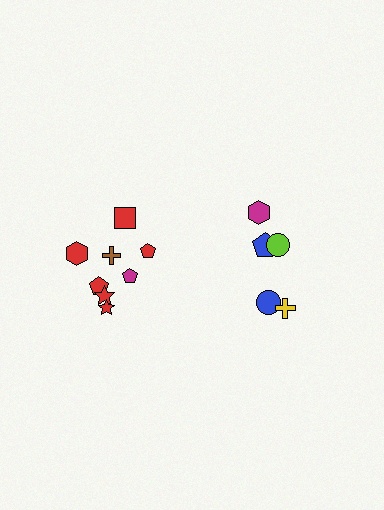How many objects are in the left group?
There are 8 objects.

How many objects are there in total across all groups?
There are 13 objects.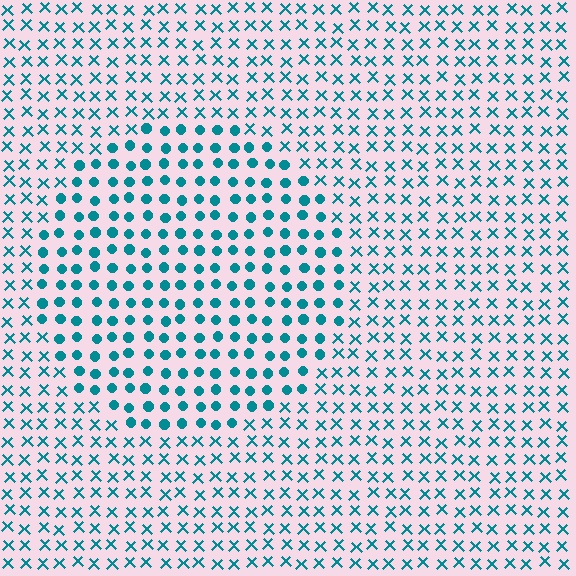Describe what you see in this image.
The image is filled with small teal elements arranged in a uniform grid. A circle-shaped region contains circles, while the surrounding area contains X marks. The boundary is defined purely by the change in element shape.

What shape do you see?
I see a circle.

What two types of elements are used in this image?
The image uses circles inside the circle region and X marks outside it.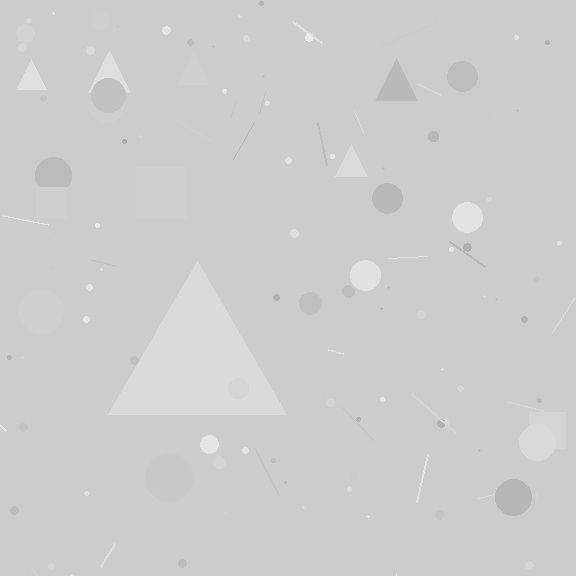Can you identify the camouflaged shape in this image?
The camouflaged shape is a triangle.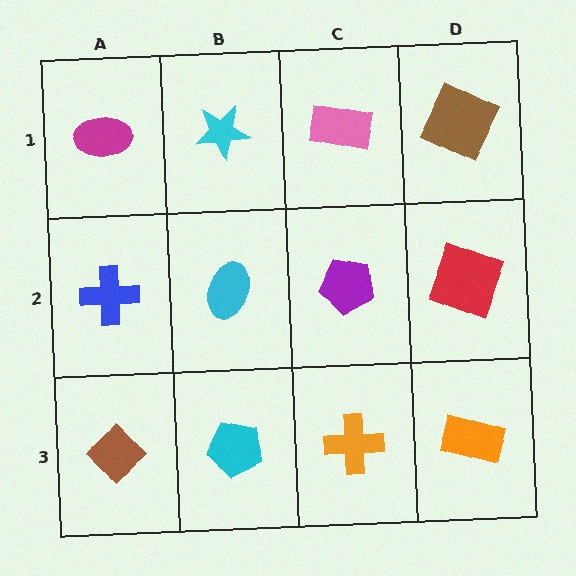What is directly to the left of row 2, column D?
A purple pentagon.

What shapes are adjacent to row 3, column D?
A red square (row 2, column D), an orange cross (row 3, column C).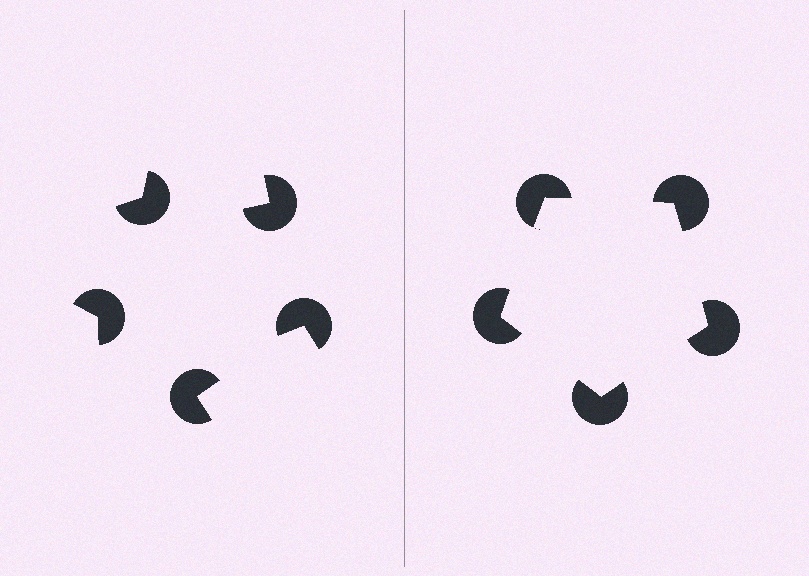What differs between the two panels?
The pac-man discs are positioned identically on both sides; only the wedge orientations differ. On the right they align to a pentagon; on the left they are misaligned.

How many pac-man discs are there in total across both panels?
10 — 5 on each side.